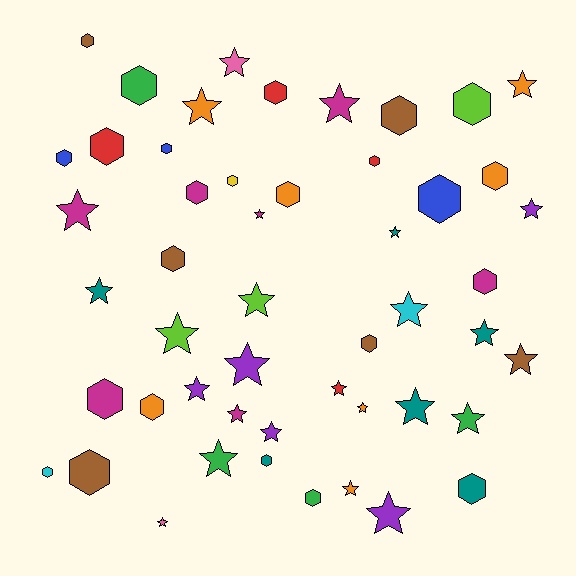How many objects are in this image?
There are 50 objects.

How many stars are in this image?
There are 26 stars.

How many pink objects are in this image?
There are 2 pink objects.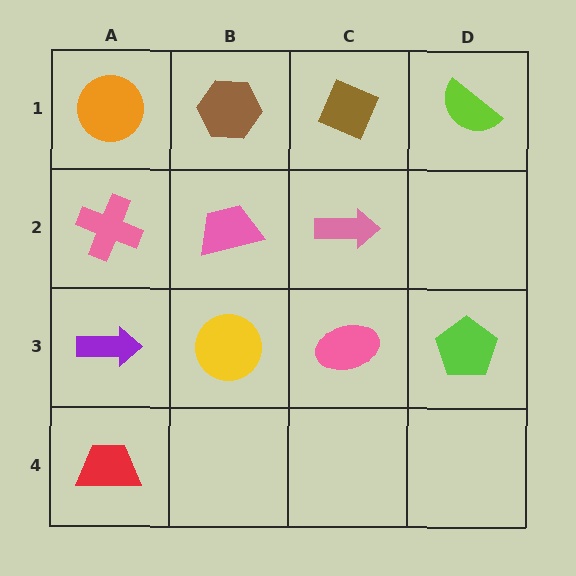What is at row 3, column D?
A lime pentagon.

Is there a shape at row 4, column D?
No, that cell is empty.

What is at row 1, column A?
An orange circle.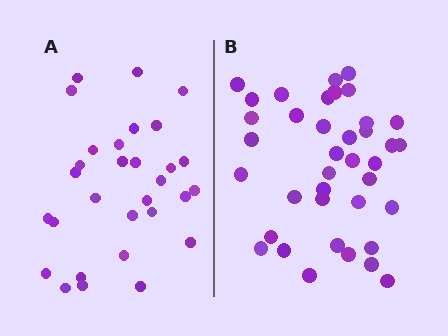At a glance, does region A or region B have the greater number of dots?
Region B (the right region) has more dots.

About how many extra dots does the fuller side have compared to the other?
Region B has roughly 8 or so more dots than region A.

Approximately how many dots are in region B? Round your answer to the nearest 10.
About 40 dots. (The exact count is 38, which rounds to 40.)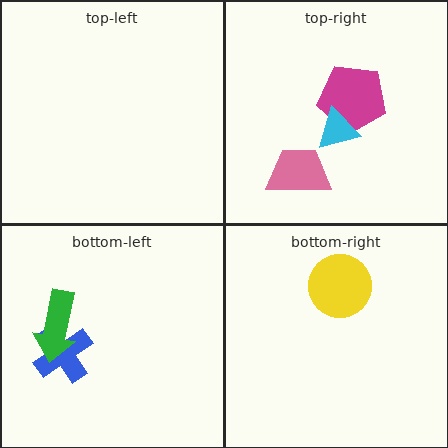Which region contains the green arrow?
The bottom-left region.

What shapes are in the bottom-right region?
The yellow circle.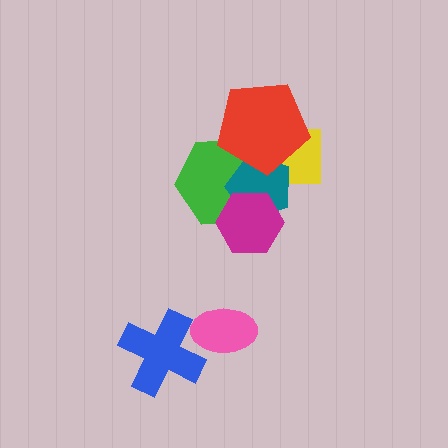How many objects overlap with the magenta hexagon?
3 objects overlap with the magenta hexagon.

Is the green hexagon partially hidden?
Yes, it is partially covered by another shape.